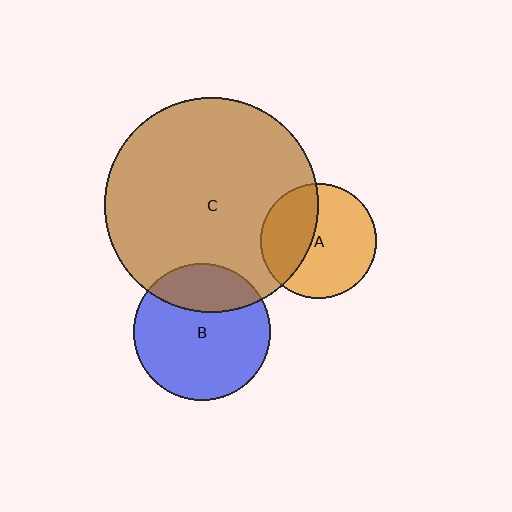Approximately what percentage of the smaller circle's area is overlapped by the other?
Approximately 25%.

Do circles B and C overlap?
Yes.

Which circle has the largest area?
Circle C (brown).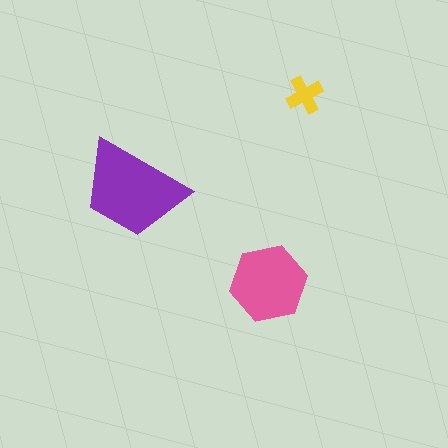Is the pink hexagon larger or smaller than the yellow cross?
Larger.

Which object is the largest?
The purple trapezoid.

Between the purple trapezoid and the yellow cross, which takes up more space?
The purple trapezoid.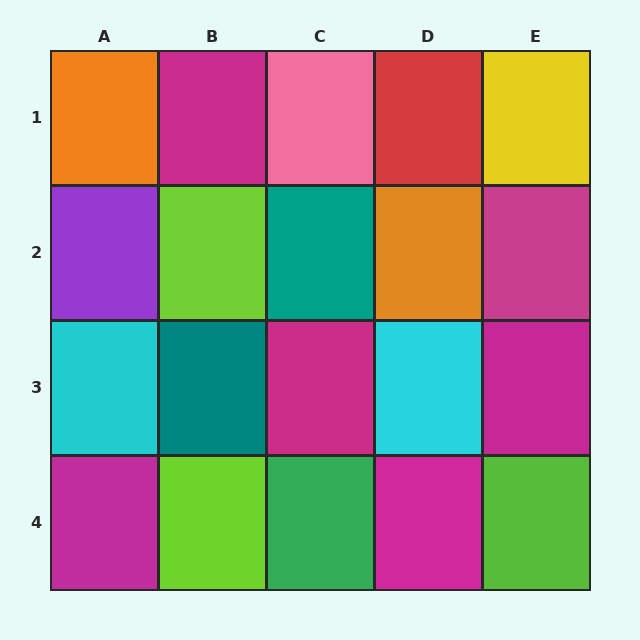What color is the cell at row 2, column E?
Magenta.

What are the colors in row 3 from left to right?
Cyan, teal, magenta, cyan, magenta.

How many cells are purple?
1 cell is purple.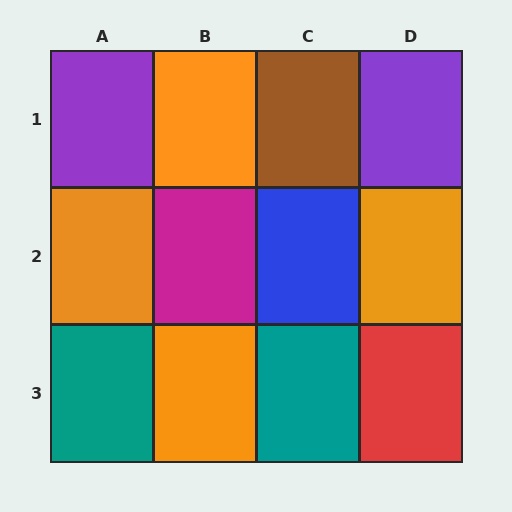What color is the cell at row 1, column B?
Orange.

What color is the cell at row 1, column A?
Purple.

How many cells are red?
1 cell is red.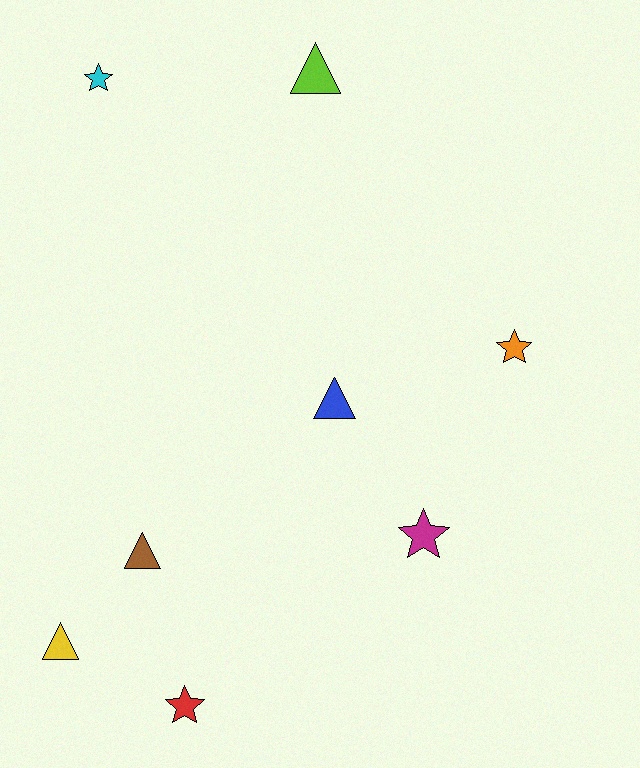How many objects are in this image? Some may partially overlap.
There are 8 objects.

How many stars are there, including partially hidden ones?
There are 4 stars.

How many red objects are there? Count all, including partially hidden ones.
There is 1 red object.